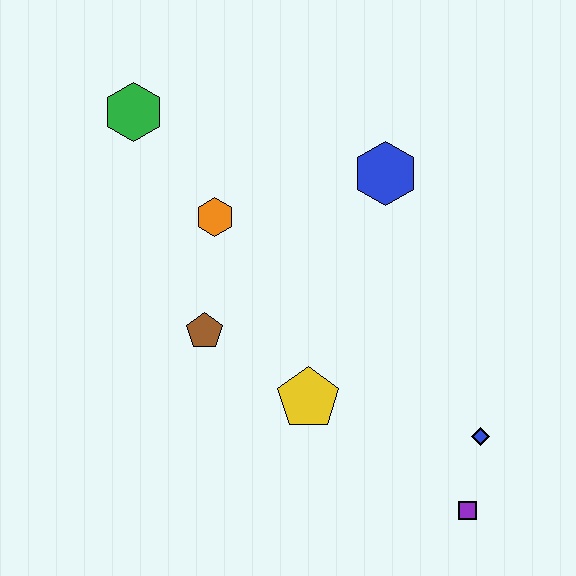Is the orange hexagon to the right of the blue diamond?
No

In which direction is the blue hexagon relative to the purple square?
The blue hexagon is above the purple square.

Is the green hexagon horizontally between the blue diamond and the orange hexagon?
No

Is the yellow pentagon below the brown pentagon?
Yes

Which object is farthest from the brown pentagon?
The purple square is farthest from the brown pentagon.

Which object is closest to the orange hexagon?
The brown pentagon is closest to the orange hexagon.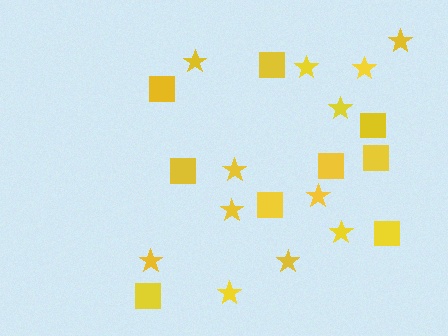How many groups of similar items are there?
There are 2 groups: one group of stars (12) and one group of squares (9).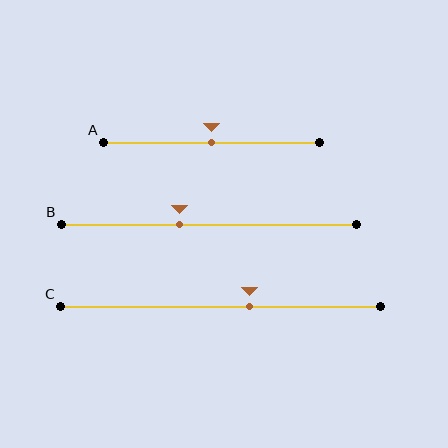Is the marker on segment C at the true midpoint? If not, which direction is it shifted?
No, the marker on segment C is shifted to the right by about 9% of the segment length.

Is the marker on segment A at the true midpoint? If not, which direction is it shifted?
Yes, the marker on segment A is at the true midpoint.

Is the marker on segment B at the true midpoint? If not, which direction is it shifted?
No, the marker on segment B is shifted to the left by about 10% of the segment length.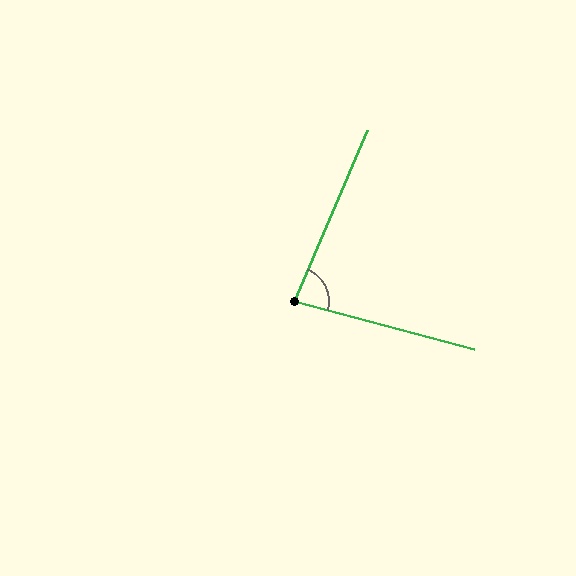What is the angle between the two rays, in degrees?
Approximately 82 degrees.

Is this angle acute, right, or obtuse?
It is acute.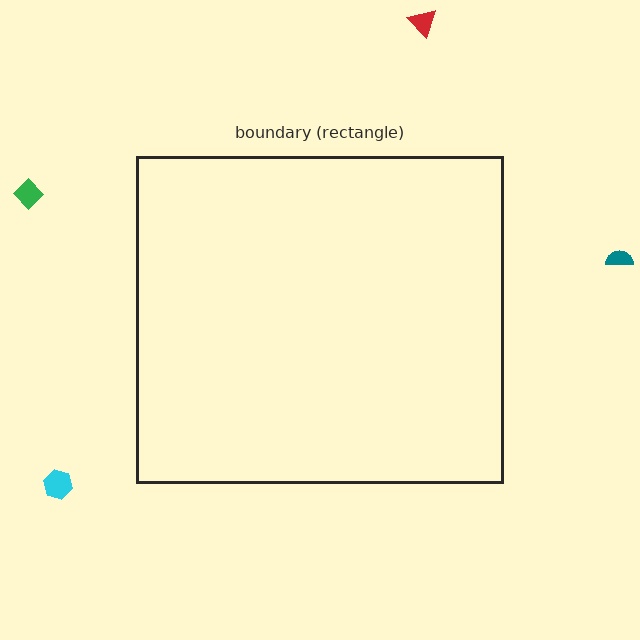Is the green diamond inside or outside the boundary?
Outside.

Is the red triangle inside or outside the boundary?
Outside.